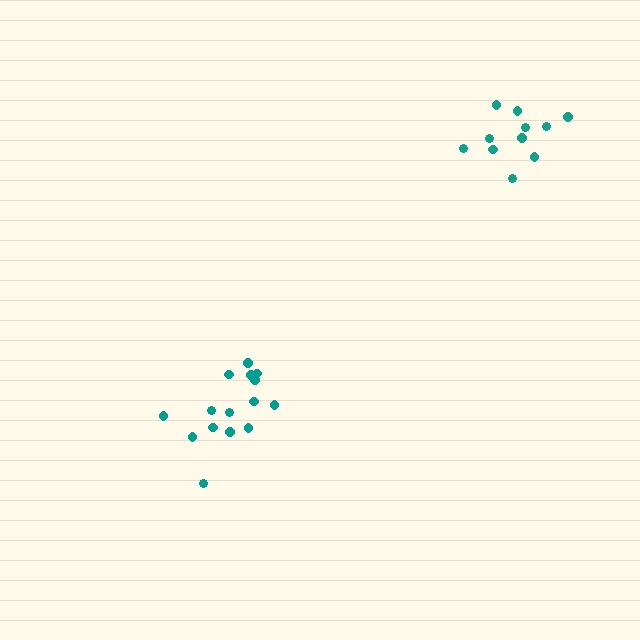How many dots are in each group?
Group 1: 15 dots, Group 2: 11 dots (26 total).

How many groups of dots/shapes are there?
There are 2 groups.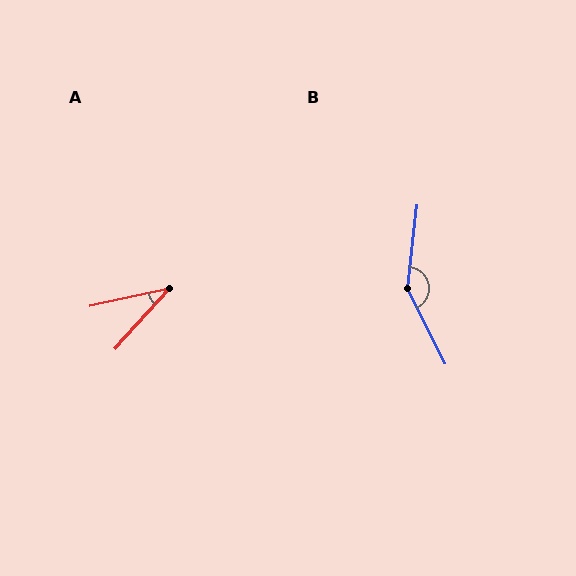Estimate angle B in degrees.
Approximately 147 degrees.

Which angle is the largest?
B, at approximately 147 degrees.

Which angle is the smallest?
A, at approximately 36 degrees.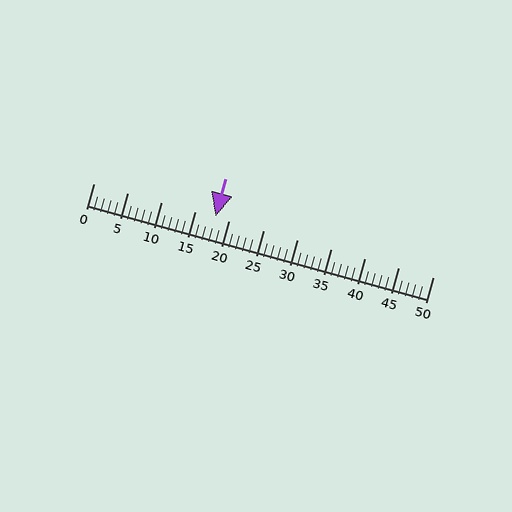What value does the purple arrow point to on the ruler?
The purple arrow points to approximately 18.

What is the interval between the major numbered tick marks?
The major tick marks are spaced 5 units apart.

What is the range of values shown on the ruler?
The ruler shows values from 0 to 50.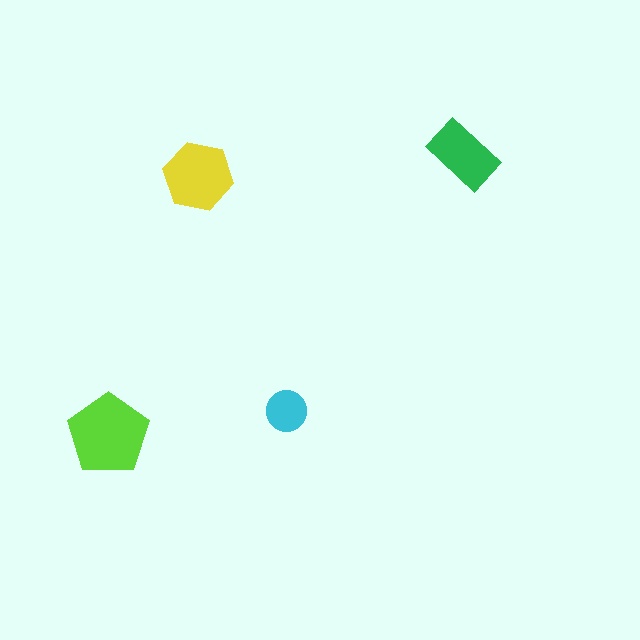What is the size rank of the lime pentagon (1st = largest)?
1st.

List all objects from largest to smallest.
The lime pentagon, the yellow hexagon, the green rectangle, the cyan circle.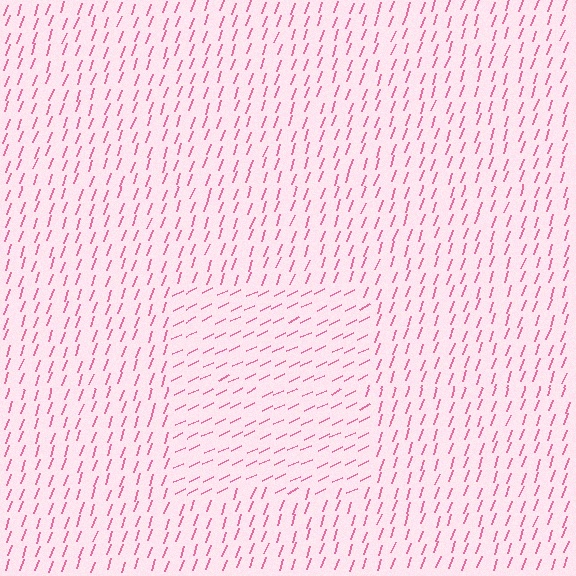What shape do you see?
I see a rectangle.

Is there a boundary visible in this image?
Yes, there is a texture boundary formed by a change in line orientation.